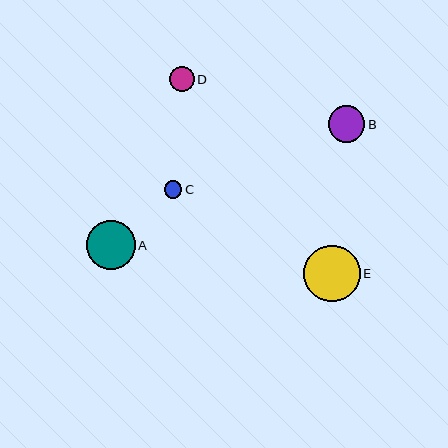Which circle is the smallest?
Circle C is the smallest with a size of approximately 18 pixels.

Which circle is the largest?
Circle E is the largest with a size of approximately 56 pixels.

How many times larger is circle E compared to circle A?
Circle E is approximately 1.2 times the size of circle A.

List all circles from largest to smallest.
From largest to smallest: E, A, B, D, C.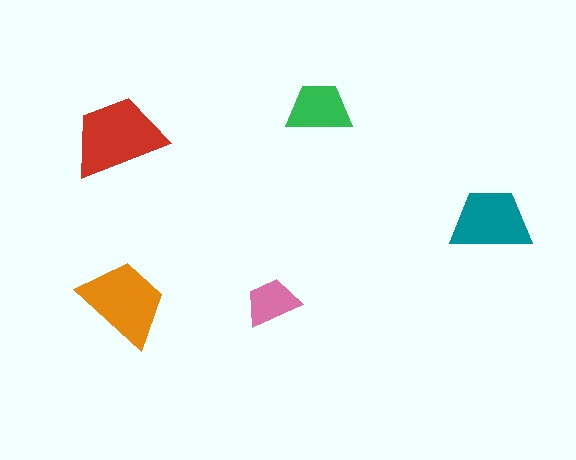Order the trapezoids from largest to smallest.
the red one, the orange one, the teal one, the green one, the pink one.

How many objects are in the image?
There are 5 objects in the image.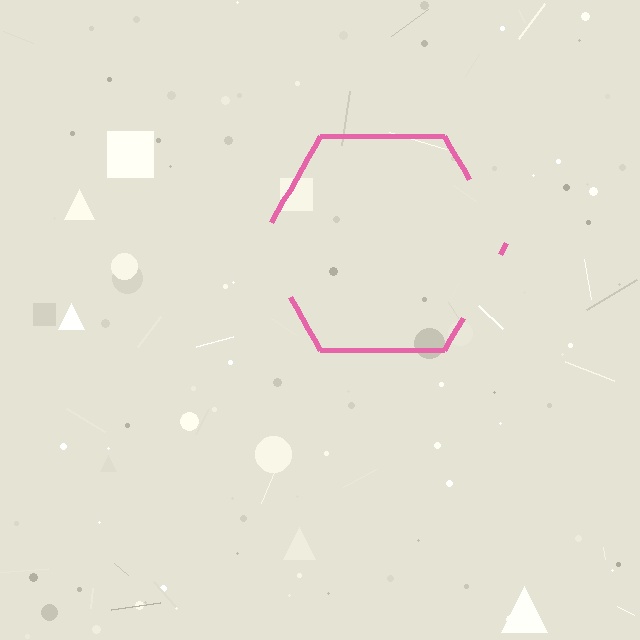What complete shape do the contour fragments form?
The contour fragments form a hexagon.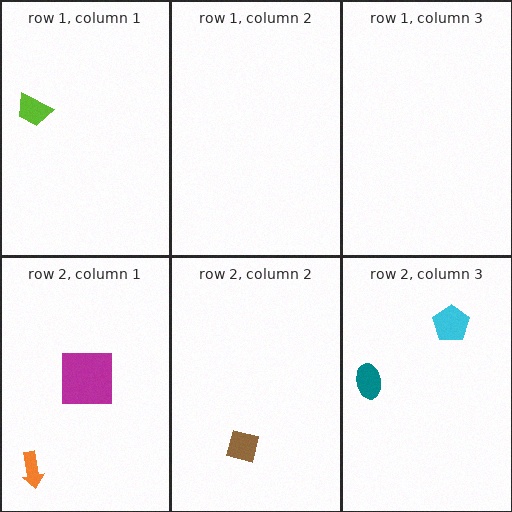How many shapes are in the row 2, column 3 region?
2.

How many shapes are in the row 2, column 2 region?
1.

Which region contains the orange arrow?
The row 2, column 1 region.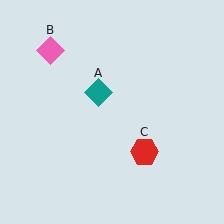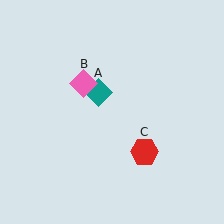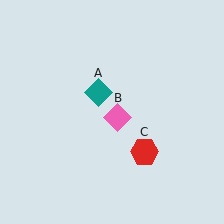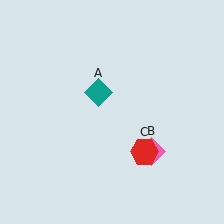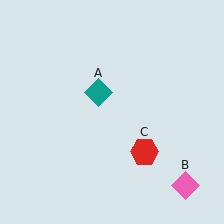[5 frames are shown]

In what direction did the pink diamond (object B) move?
The pink diamond (object B) moved down and to the right.